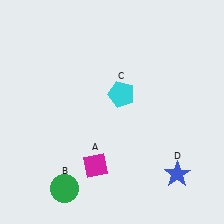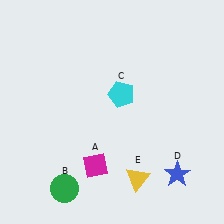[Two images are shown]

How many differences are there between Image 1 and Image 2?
There is 1 difference between the two images.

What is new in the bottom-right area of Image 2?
A yellow triangle (E) was added in the bottom-right area of Image 2.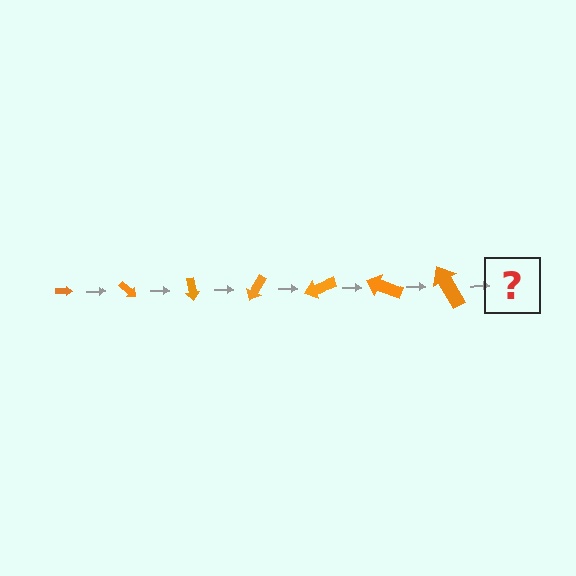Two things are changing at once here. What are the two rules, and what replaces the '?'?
The two rules are that the arrow grows larger each step and it rotates 40 degrees each step. The '?' should be an arrow, larger than the previous one and rotated 280 degrees from the start.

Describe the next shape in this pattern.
It should be an arrow, larger than the previous one and rotated 280 degrees from the start.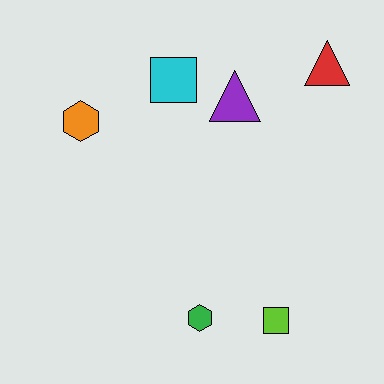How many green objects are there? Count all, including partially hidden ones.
There is 1 green object.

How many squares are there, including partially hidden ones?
There are 2 squares.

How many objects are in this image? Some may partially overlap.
There are 6 objects.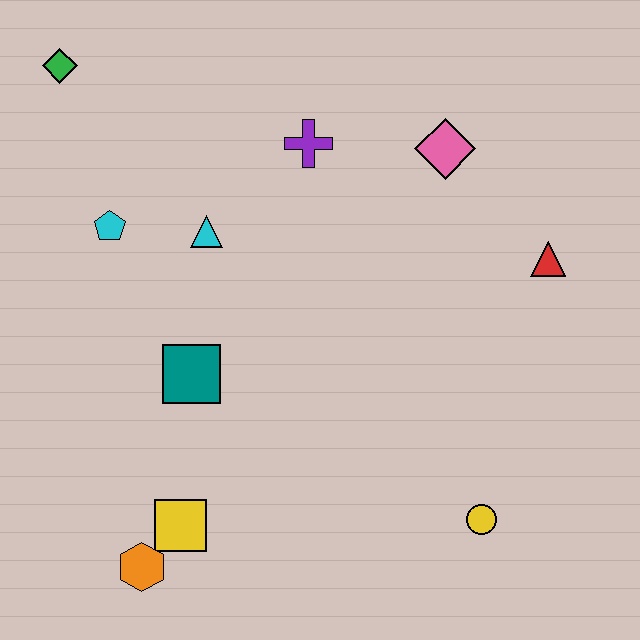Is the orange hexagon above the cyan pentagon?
No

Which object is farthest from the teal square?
The red triangle is farthest from the teal square.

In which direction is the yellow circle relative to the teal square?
The yellow circle is to the right of the teal square.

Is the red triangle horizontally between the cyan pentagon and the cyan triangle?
No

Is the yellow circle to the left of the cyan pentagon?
No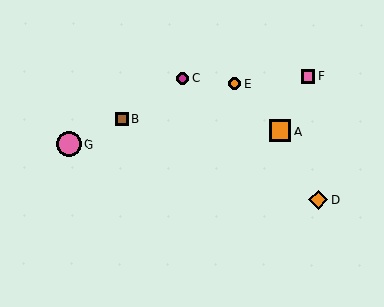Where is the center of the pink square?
The center of the pink square is at (308, 76).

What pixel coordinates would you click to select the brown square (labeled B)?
Click at (122, 118) to select the brown square B.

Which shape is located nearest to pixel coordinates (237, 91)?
The orange circle (labeled E) at (235, 84) is nearest to that location.